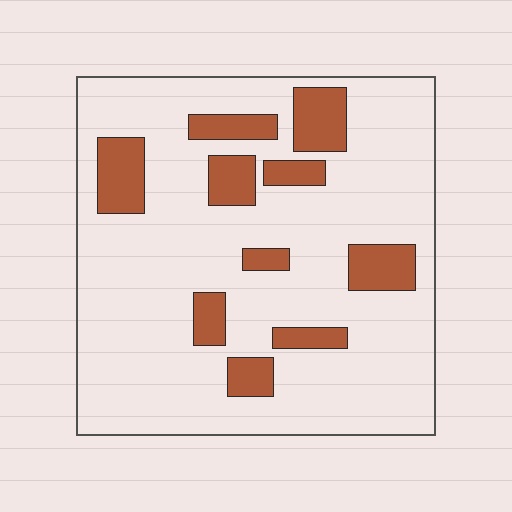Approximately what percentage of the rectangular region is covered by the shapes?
Approximately 20%.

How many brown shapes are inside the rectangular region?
10.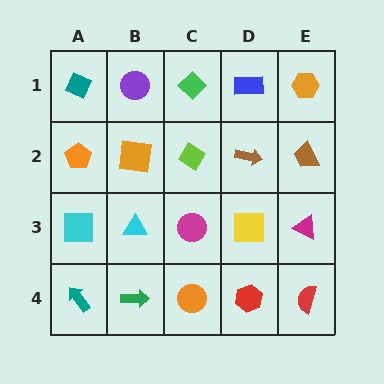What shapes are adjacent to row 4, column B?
A cyan triangle (row 3, column B), a teal arrow (row 4, column A), an orange circle (row 4, column C).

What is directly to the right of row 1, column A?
A purple circle.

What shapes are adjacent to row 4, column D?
A yellow square (row 3, column D), an orange circle (row 4, column C), a red semicircle (row 4, column E).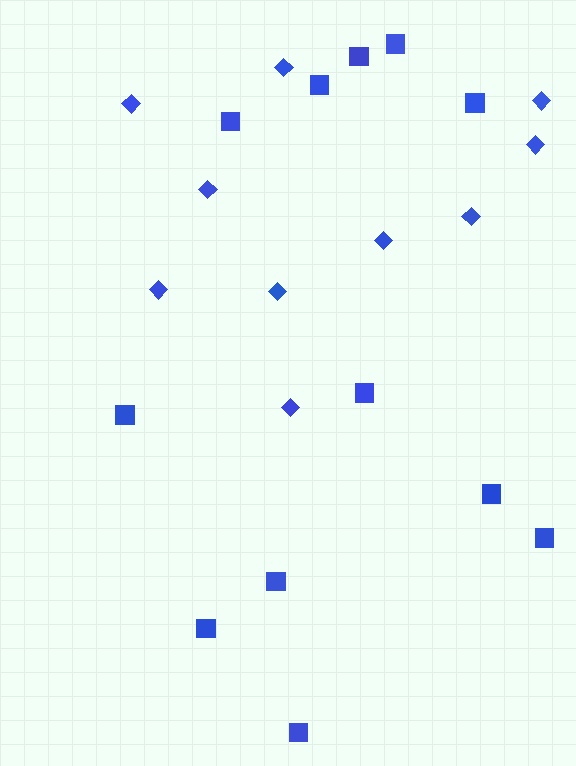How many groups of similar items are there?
There are 2 groups: one group of squares (12) and one group of diamonds (10).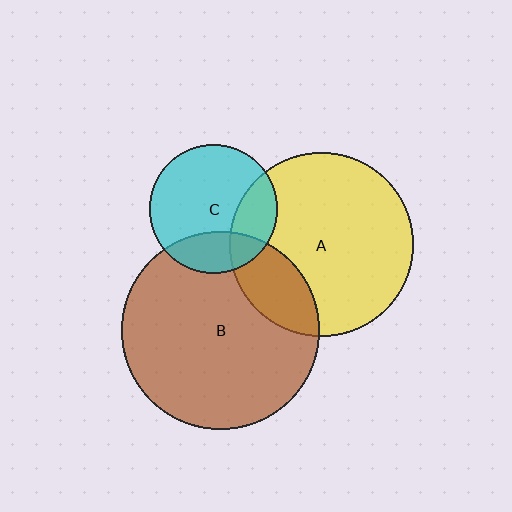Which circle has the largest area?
Circle B (brown).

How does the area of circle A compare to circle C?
Approximately 2.0 times.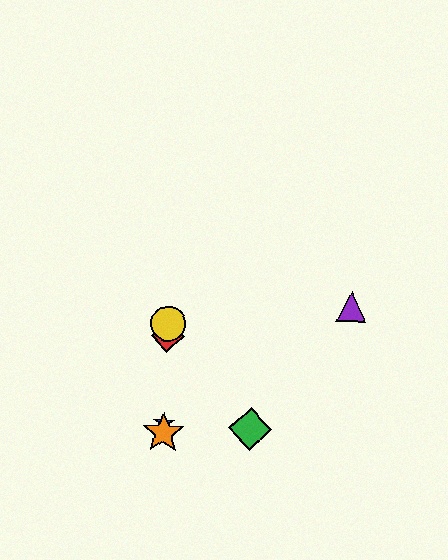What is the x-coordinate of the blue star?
The blue star is at x≈164.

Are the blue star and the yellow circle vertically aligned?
Yes, both are at x≈164.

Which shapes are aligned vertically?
The red diamond, the blue star, the yellow circle, the orange star are aligned vertically.